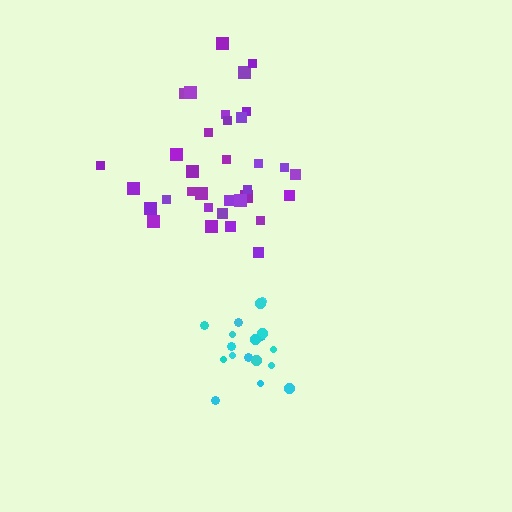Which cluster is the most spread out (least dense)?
Purple.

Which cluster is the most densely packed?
Cyan.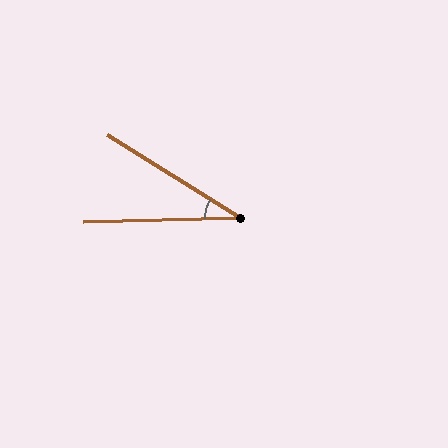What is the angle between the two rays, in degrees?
Approximately 34 degrees.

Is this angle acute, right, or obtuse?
It is acute.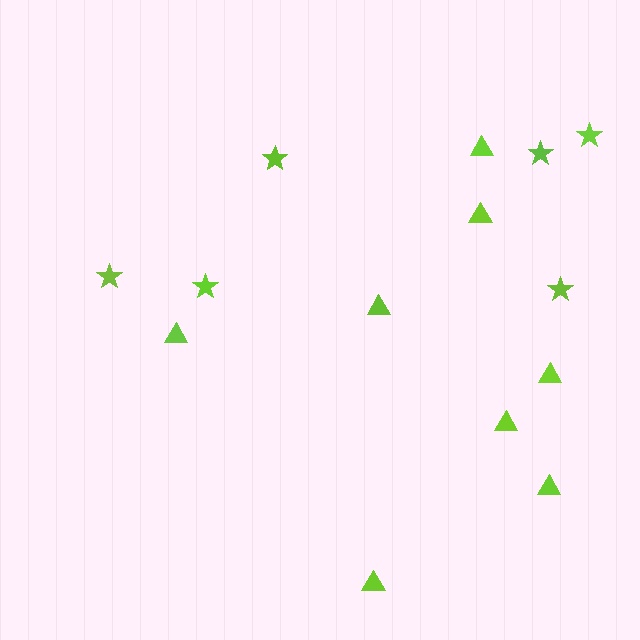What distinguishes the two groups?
There are 2 groups: one group of stars (6) and one group of triangles (8).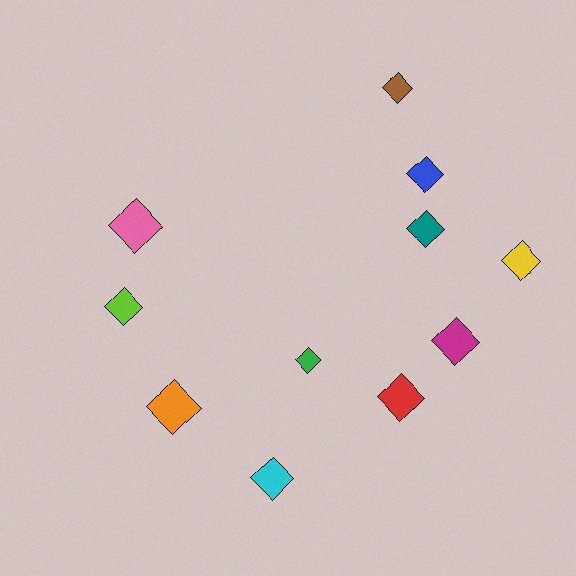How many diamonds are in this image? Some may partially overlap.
There are 11 diamonds.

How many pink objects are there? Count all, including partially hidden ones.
There is 1 pink object.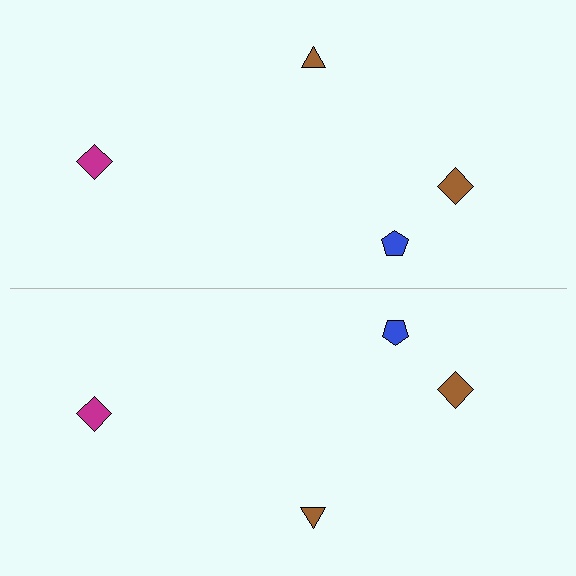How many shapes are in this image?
There are 8 shapes in this image.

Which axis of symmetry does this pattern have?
The pattern has a horizontal axis of symmetry running through the center of the image.